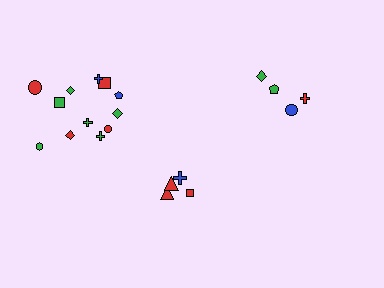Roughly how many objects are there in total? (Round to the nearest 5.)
Roughly 20 objects in total.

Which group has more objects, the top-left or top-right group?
The top-left group.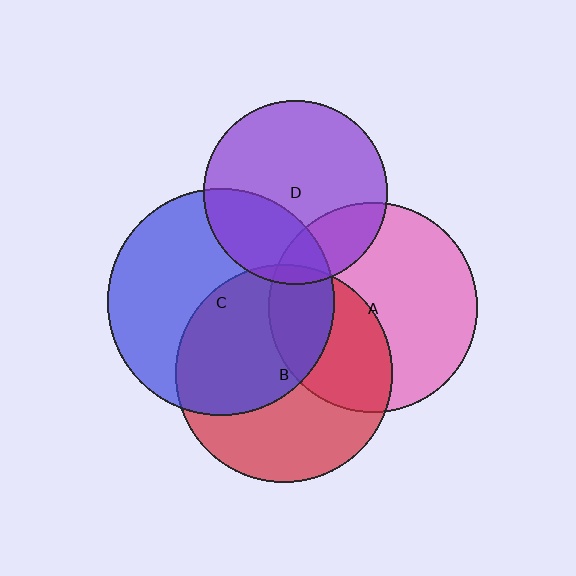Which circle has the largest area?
Circle C (blue).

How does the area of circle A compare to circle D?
Approximately 1.3 times.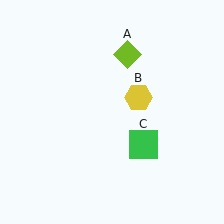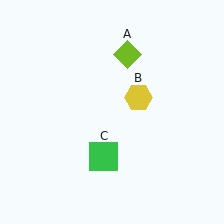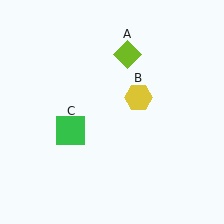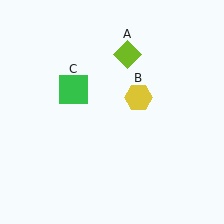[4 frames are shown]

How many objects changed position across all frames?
1 object changed position: green square (object C).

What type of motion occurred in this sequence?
The green square (object C) rotated clockwise around the center of the scene.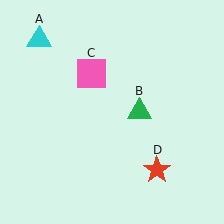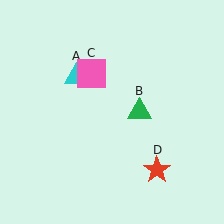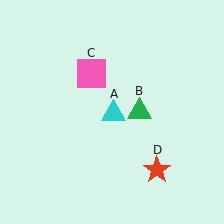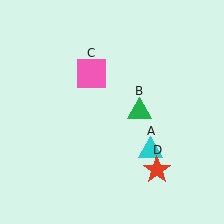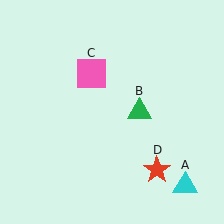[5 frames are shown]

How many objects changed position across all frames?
1 object changed position: cyan triangle (object A).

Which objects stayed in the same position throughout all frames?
Green triangle (object B) and pink square (object C) and red star (object D) remained stationary.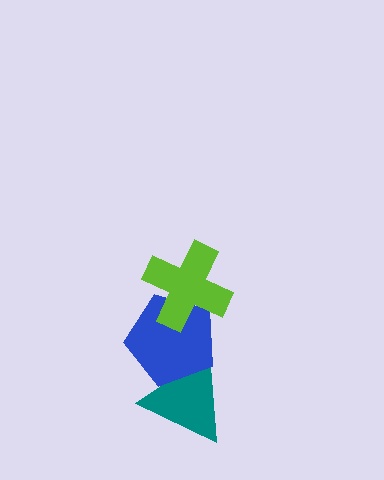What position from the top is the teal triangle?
The teal triangle is 3rd from the top.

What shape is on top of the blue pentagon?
The lime cross is on top of the blue pentagon.